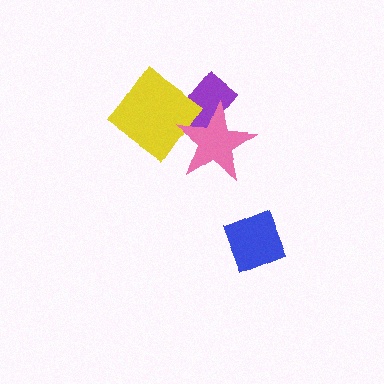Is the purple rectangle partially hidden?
Yes, it is partially covered by another shape.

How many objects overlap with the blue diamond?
0 objects overlap with the blue diamond.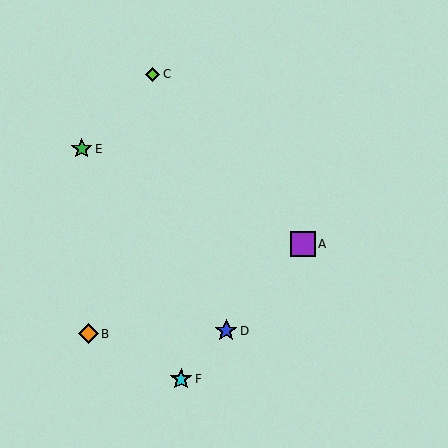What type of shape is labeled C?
Shape C is a lime diamond.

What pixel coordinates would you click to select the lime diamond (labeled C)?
Click at (152, 74) to select the lime diamond C.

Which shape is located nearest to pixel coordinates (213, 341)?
The blue star (labeled D) at (226, 331) is nearest to that location.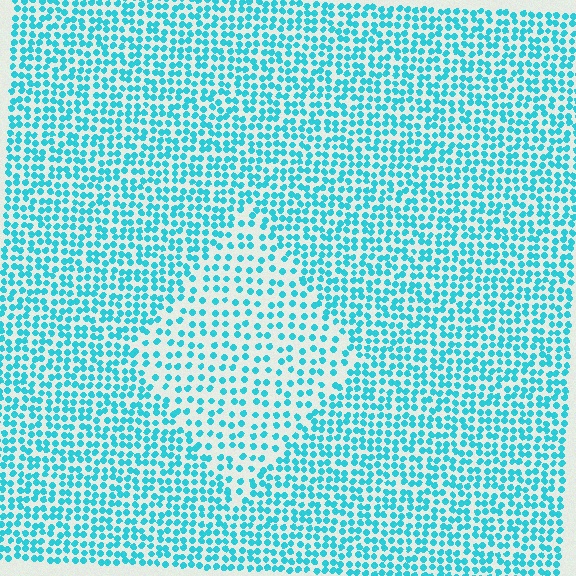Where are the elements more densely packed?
The elements are more densely packed outside the diamond boundary.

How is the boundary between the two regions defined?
The boundary is defined by a change in element density (approximately 1.8x ratio). All elements are the same color, size, and shape.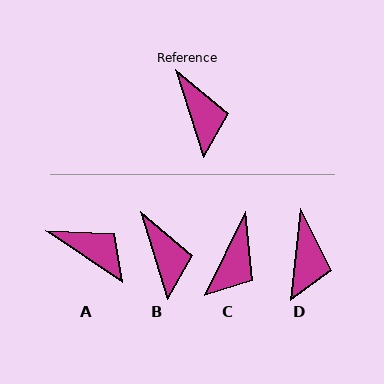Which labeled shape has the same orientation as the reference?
B.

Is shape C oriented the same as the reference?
No, it is off by about 43 degrees.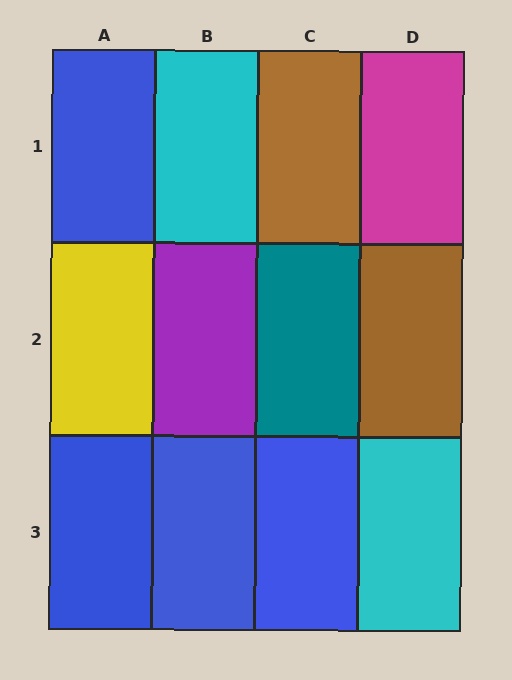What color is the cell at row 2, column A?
Yellow.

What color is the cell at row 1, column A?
Blue.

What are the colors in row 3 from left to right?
Blue, blue, blue, cyan.